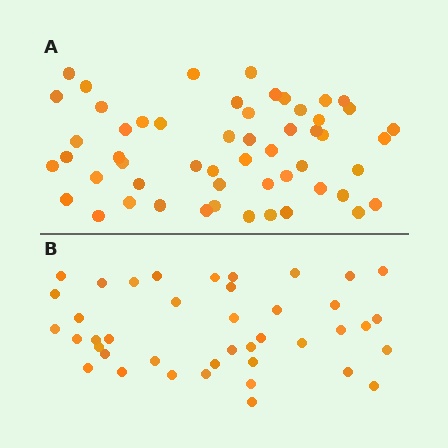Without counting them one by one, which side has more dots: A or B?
Region A (the top region) has more dots.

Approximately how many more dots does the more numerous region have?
Region A has approximately 15 more dots than region B.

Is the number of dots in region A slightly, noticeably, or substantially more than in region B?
Region A has noticeably more, but not dramatically so. The ratio is roughly 1.3 to 1.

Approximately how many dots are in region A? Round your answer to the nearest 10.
About 50 dots. (The exact count is 54, which rounds to 50.)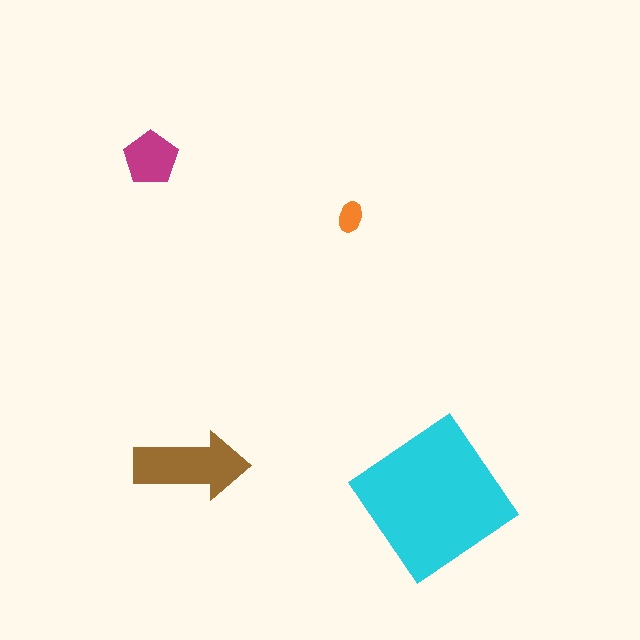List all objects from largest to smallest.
The cyan diamond, the brown arrow, the magenta pentagon, the orange ellipse.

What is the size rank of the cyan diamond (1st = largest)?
1st.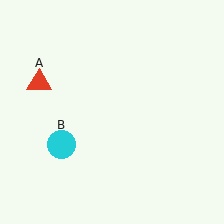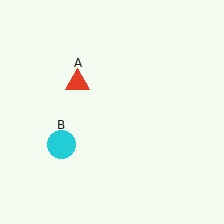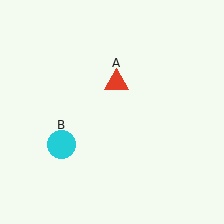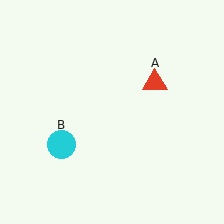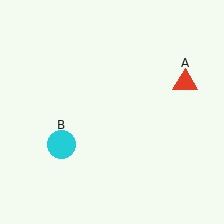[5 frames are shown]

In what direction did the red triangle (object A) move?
The red triangle (object A) moved right.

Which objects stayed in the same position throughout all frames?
Cyan circle (object B) remained stationary.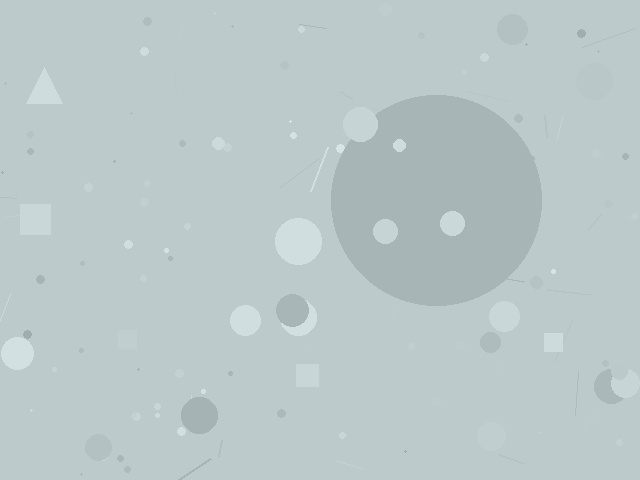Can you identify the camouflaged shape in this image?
The camouflaged shape is a circle.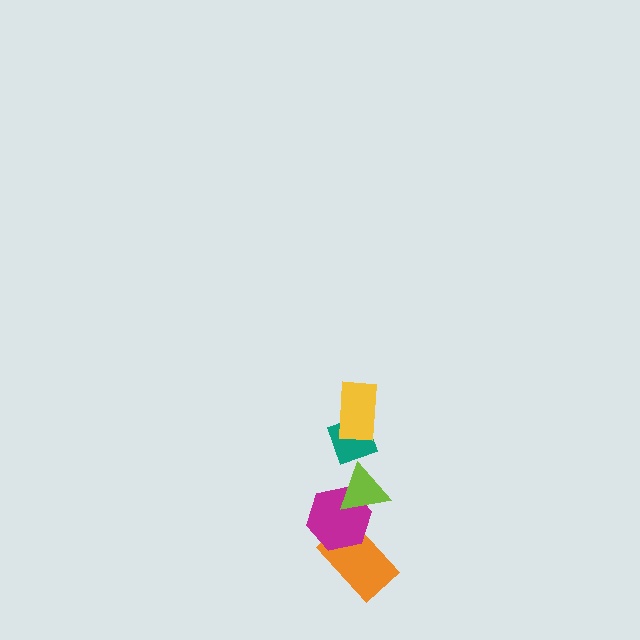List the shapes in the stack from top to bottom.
From top to bottom: the yellow rectangle, the teal diamond, the lime triangle, the magenta hexagon, the orange rectangle.